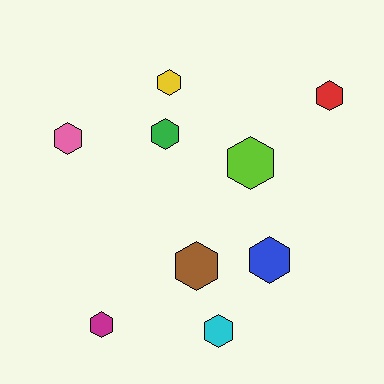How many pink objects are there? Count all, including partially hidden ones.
There is 1 pink object.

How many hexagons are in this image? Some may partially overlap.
There are 9 hexagons.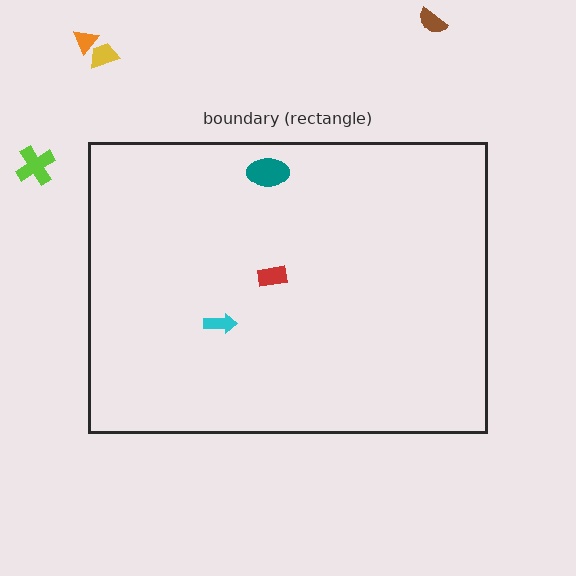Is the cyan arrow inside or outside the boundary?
Inside.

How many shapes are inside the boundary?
3 inside, 4 outside.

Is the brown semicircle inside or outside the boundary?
Outside.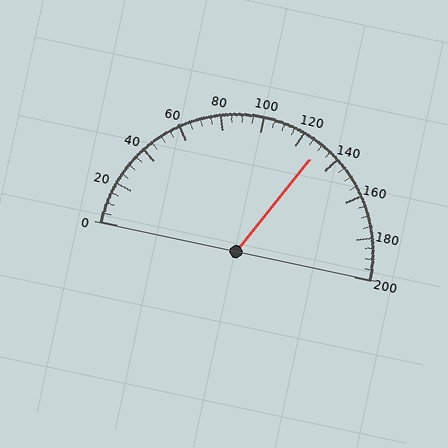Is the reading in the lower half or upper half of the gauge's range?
The reading is in the upper half of the range (0 to 200).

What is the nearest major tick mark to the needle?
The nearest major tick mark is 120.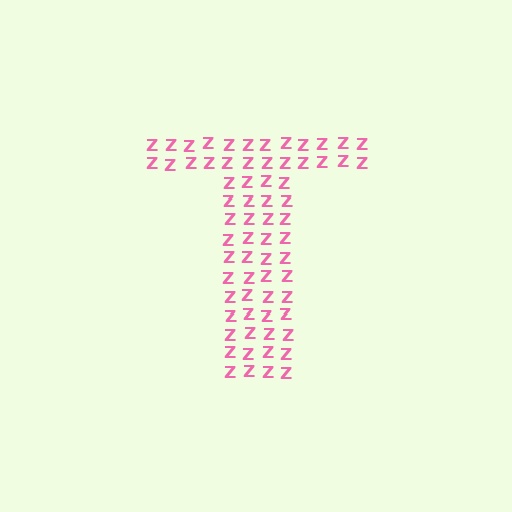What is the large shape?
The large shape is the letter T.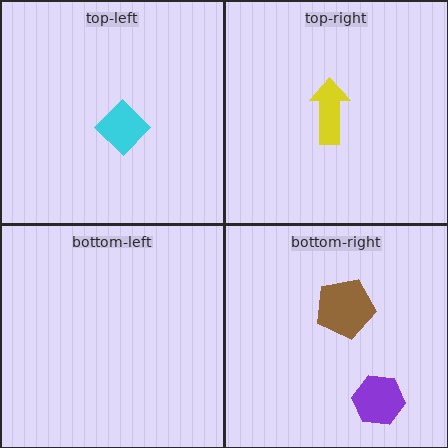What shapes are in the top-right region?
The yellow arrow.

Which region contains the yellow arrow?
The top-right region.